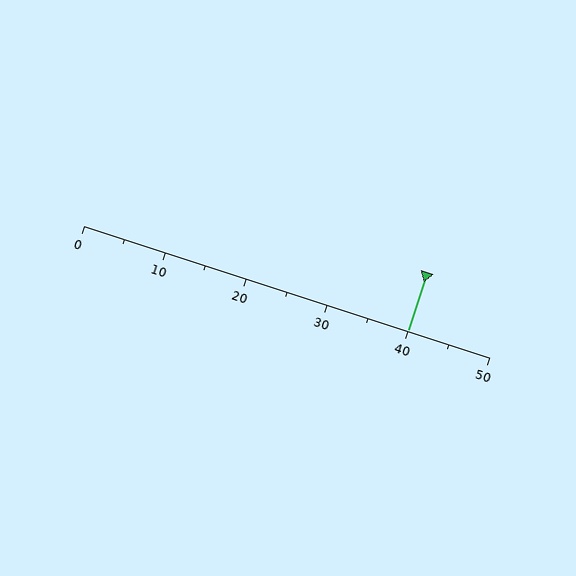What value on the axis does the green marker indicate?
The marker indicates approximately 40.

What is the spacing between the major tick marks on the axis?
The major ticks are spaced 10 apart.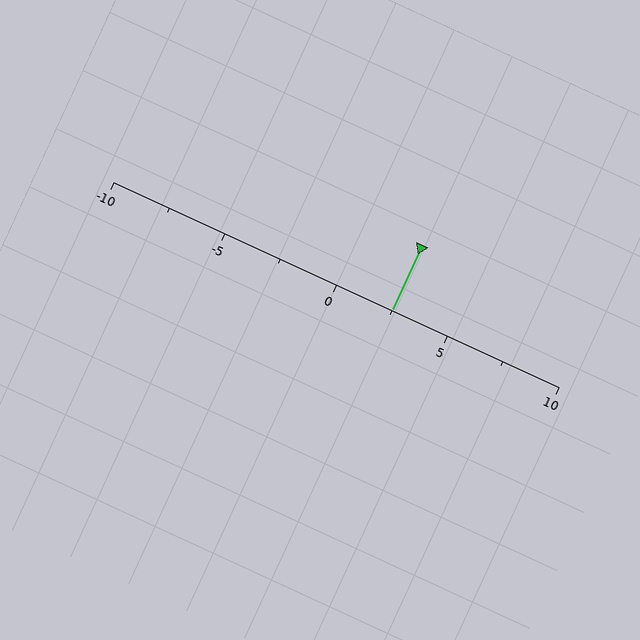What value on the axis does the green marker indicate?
The marker indicates approximately 2.5.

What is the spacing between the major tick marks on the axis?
The major ticks are spaced 5 apart.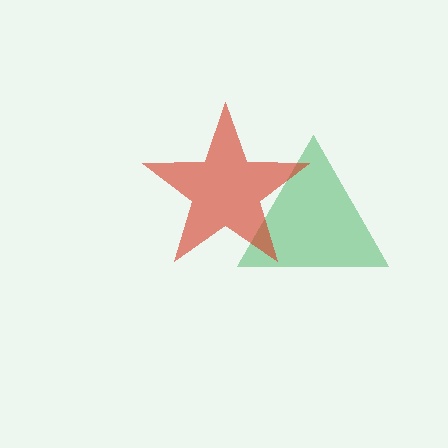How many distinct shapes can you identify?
There are 2 distinct shapes: a green triangle, a red star.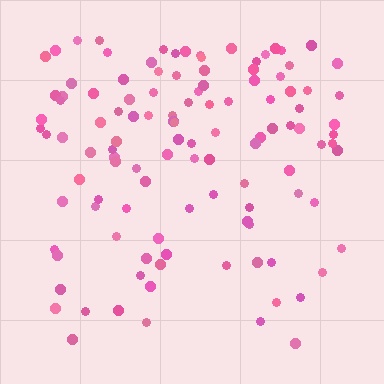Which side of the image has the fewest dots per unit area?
The bottom.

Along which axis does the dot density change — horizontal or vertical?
Vertical.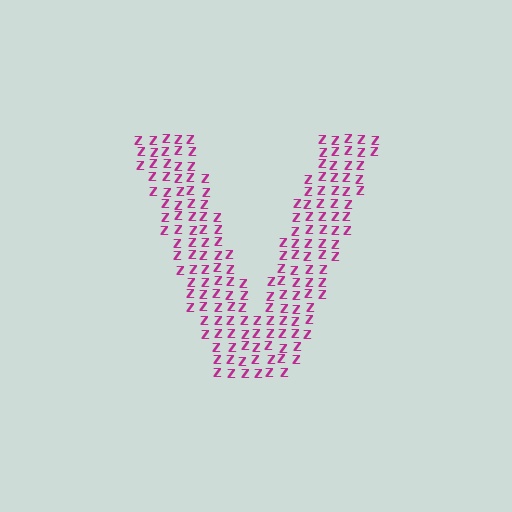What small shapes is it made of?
It is made of small letter Z's.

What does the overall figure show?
The overall figure shows the letter V.